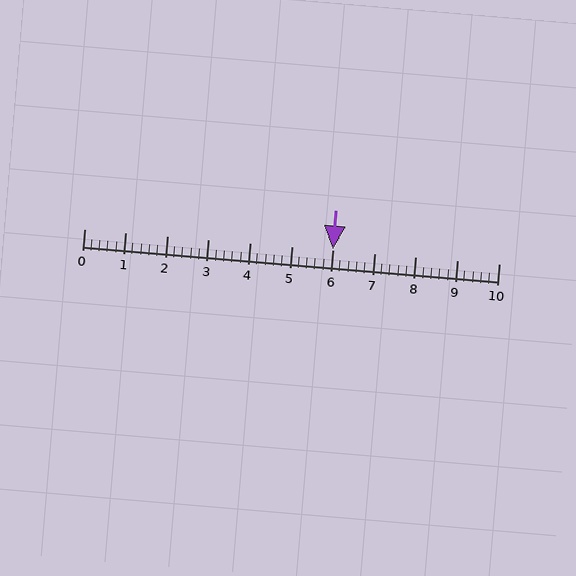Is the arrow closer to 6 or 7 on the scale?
The arrow is closer to 6.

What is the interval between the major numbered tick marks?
The major tick marks are spaced 1 units apart.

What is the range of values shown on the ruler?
The ruler shows values from 0 to 10.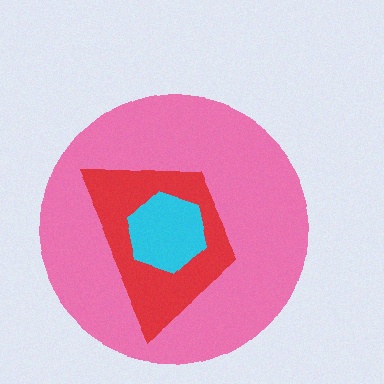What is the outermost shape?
The pink circle.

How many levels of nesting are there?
3.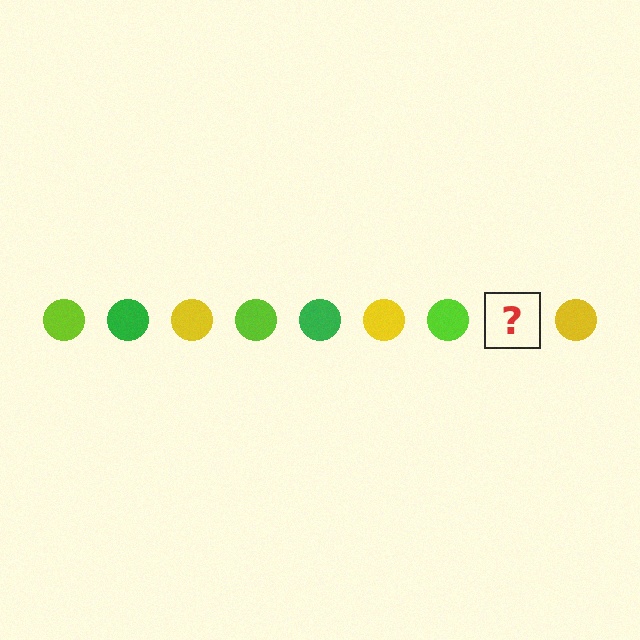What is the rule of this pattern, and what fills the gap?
The rule is that the pattern cycles through lime, green, yellow circles. The gap should be filled with a green circle.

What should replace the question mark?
The question mark should be replaced with a green circle.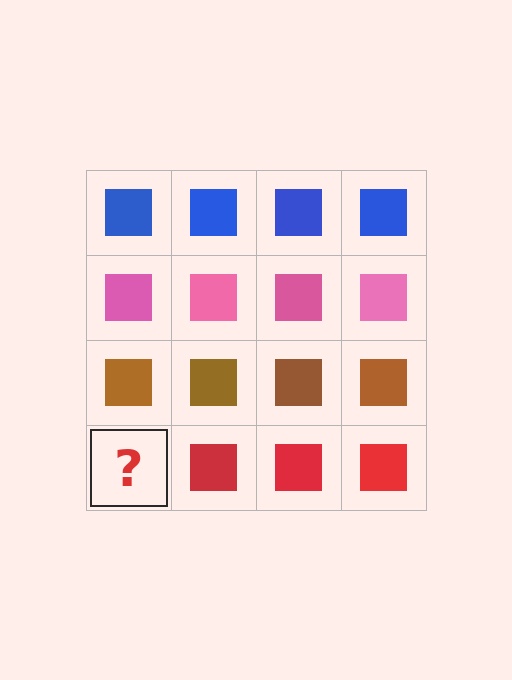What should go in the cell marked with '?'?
The missing cell should contain a red square.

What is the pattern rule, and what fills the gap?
The rule is that each row has a consistent color. The gap should be filled with a red square.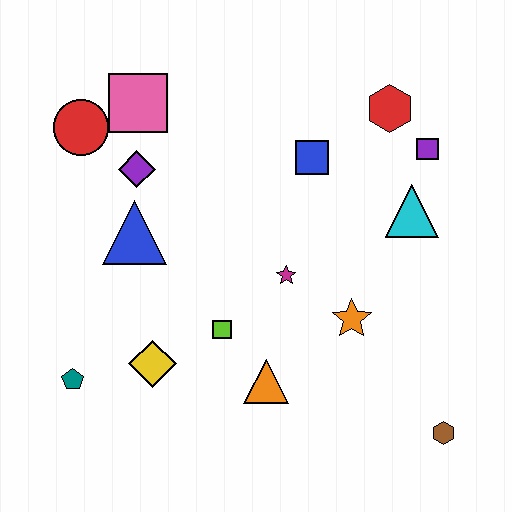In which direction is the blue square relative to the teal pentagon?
The blue square is to the right of the teal pentagon.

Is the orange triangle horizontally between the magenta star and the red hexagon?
No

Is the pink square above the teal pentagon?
Yes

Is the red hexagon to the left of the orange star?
No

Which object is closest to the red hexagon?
The purple square is closest to the red hexagon.